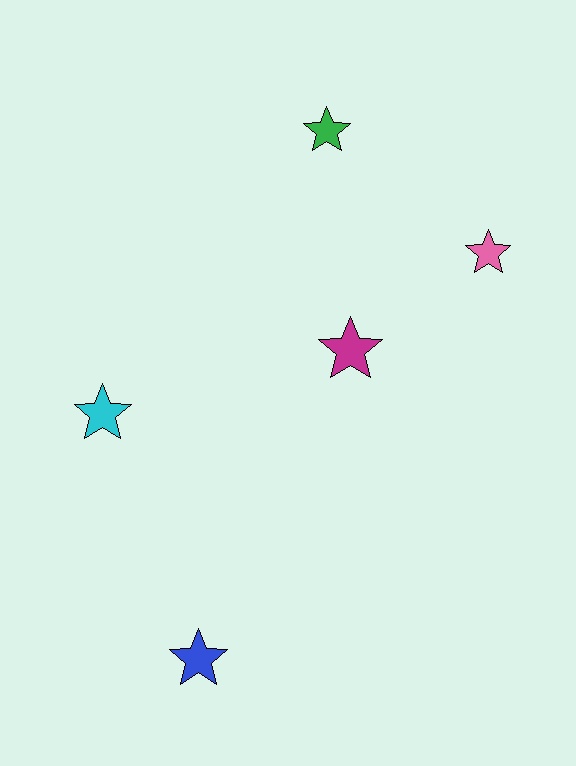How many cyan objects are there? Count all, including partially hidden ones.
There is 1 cyan object.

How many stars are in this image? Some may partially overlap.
There are 5 stars.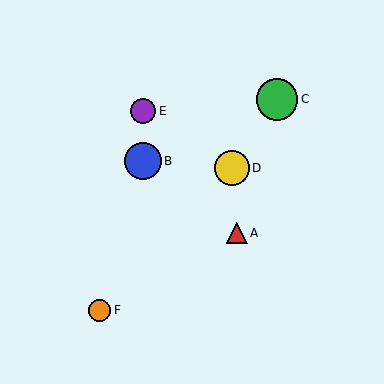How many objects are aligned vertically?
2 objects (B, E) are aligned vertically.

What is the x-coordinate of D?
Object D is at x≈232.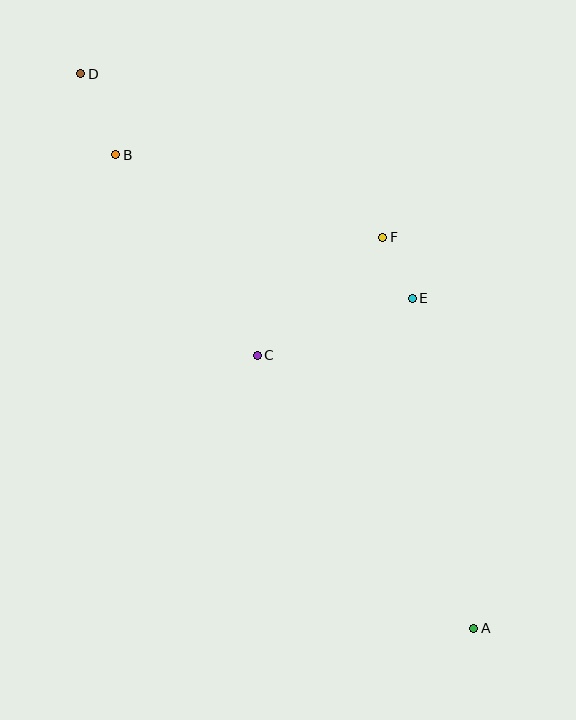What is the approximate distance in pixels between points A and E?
The distance between A and E is approximately 336 pixels.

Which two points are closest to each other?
Points E and F are closest to each other.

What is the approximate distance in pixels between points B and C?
The distance between B and C is approximately 245 pixels.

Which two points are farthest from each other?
Points A and D are farthest from each other.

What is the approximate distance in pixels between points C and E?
The distance between C and E is approximately 165 pixels.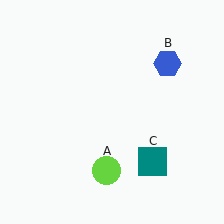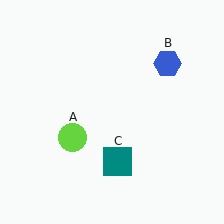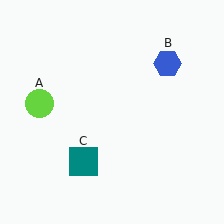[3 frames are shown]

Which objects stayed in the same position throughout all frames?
Blue hexagon (object B) remained stationary.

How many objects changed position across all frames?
2 objects changed position: lime circle (object A), teal square (object C).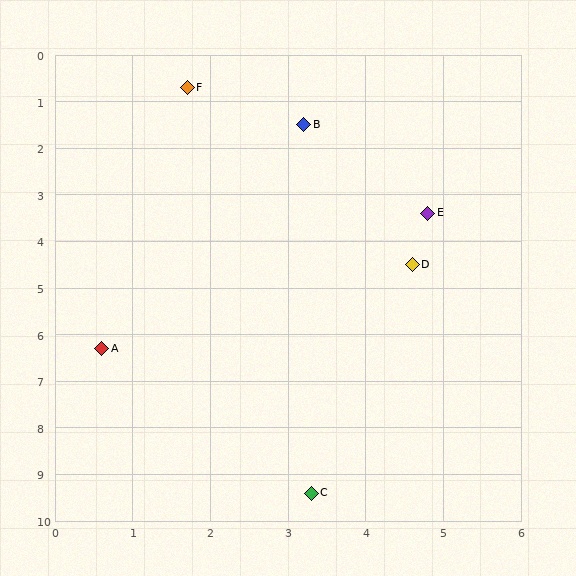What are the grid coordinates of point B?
Point B is at approximately (3.2, 1.5).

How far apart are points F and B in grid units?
Points F and B are about 1.7 grid units apart.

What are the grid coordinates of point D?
Point D is at approximately (4.6, 4.5).